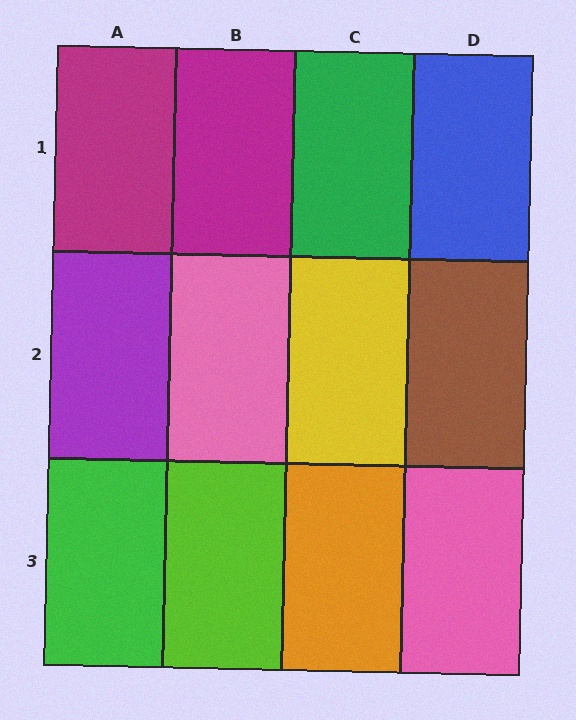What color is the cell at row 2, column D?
Brown.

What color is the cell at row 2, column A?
Purple.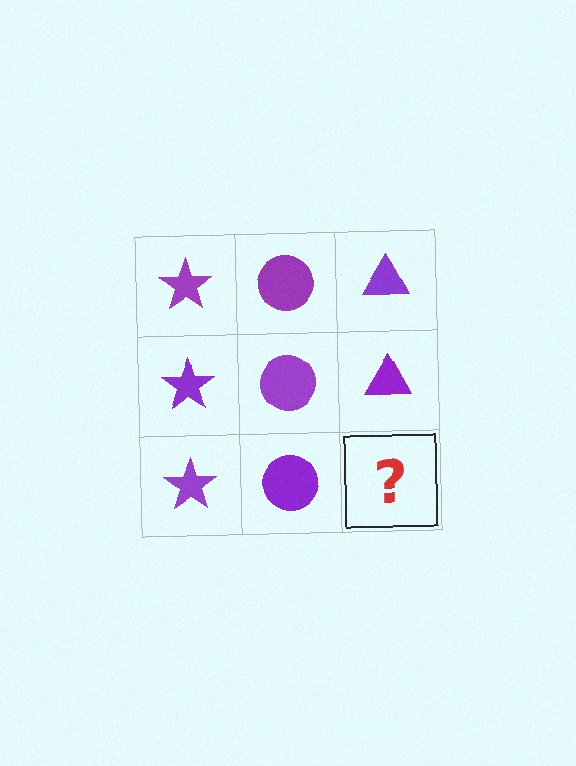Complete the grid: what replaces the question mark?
The question mark should be replaced with a purple triangle.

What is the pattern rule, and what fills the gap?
The rule is that each column has a consistent shape. The gap should be filled with a purple triangle.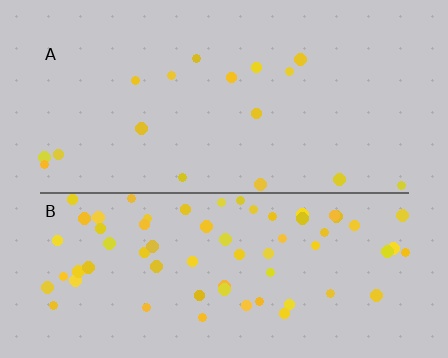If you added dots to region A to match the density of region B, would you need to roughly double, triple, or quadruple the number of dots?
Approximately quadruple.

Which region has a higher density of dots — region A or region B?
B (the bottom).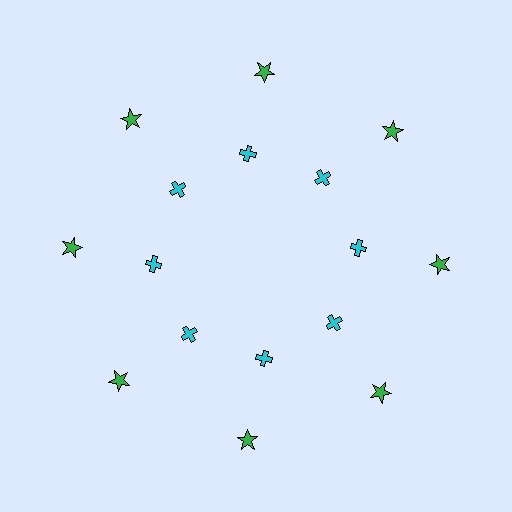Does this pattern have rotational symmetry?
Yes, this pattern has 8-fold rotational symmetry. It looks the same after rotating 45 degrees around the center.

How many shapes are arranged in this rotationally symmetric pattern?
There are 16 shapes, arranged in 8 groups of 2.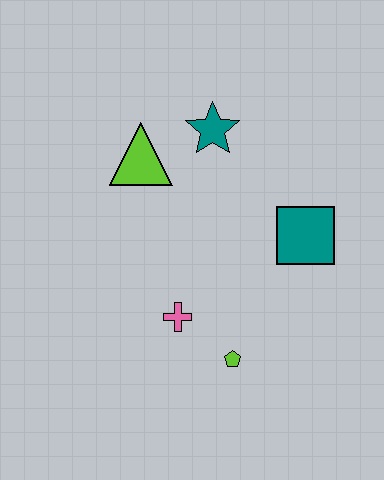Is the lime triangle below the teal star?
Yes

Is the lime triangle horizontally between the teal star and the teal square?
No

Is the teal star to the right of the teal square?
No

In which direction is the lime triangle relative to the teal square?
The lime triangle is to the left of the teal square.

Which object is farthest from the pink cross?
The teal star is farthest from the pink cross.